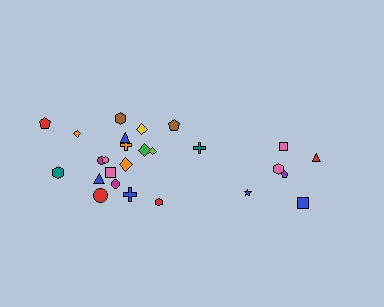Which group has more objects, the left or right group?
The left group.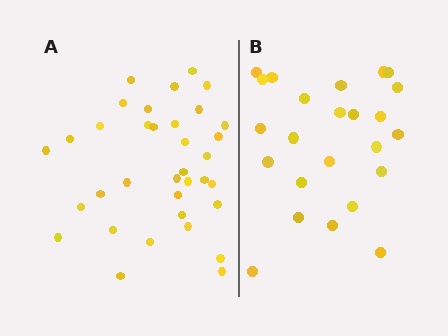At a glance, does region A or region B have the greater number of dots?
Region A (the left region) has more dots.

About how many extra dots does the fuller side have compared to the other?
Region A has roughly 12 or so more dots than region B.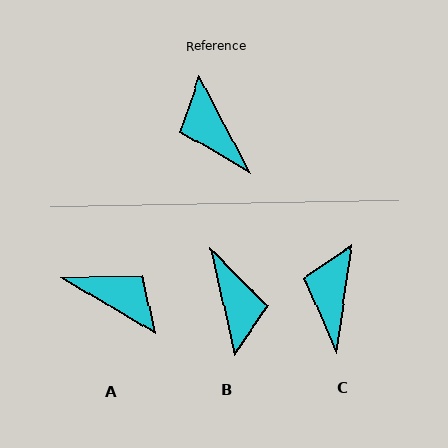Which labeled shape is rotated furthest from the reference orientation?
B, about 165 degrees away.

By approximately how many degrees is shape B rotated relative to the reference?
Approximately 165 degrees counter-clockwise.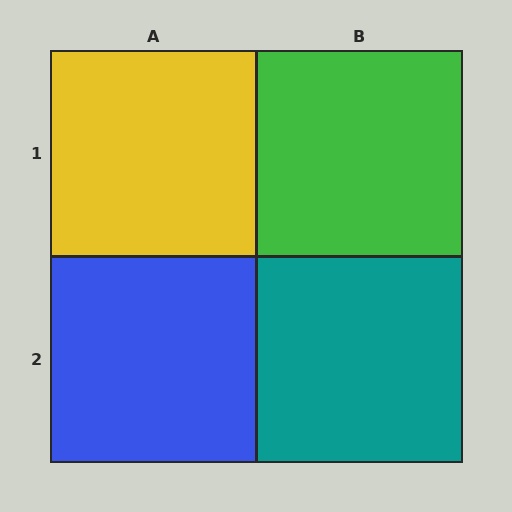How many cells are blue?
1 cell is blue.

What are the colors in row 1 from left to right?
Yellow, green.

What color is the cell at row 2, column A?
Blue.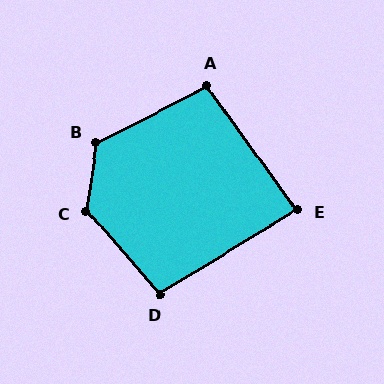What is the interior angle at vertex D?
Approximately 100 degrees (obtuse).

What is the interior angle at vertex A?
Approximately 99 degrees (obtuse).